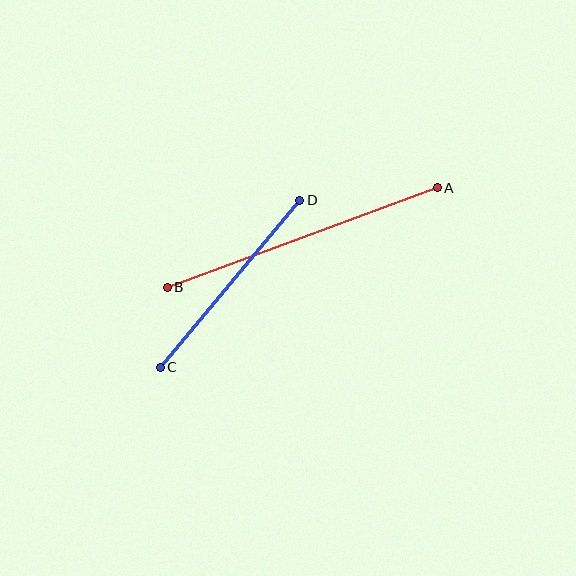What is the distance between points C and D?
The distance is approximately 218 pixels.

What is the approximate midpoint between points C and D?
The midpoint is at approximately (230, 284) pixels.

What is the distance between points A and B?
The distance is approximately 288 pixels.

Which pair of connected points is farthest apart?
Points A and B are farthest apart.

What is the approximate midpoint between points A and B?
The midpoint is at approximately (302, 238) pixels.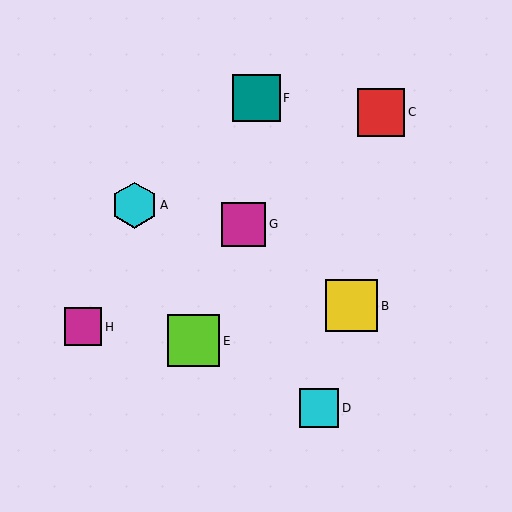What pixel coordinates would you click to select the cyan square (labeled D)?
Click at (319, 408) to select the cyan square D.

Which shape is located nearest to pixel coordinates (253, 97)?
The teal square (labeled F) at (256, 98) is nearest to that location.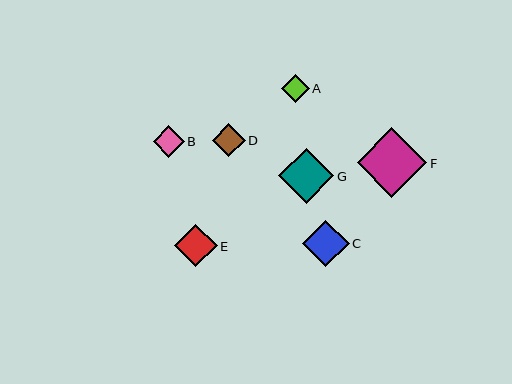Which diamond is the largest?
Diamond F is the largest with a size of approximately 70 pixels.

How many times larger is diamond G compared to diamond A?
Diamond G is approximately 2.0 times the size of diamond A.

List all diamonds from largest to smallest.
From largest to smallest: F, G, C, E, D, B, A.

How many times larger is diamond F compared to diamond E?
Diamond F is approximately 1.7 times the size of diamond E.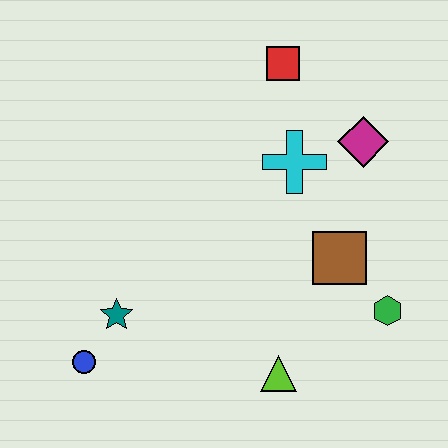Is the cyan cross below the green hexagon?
No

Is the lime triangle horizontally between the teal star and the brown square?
Yes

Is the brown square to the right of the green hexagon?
No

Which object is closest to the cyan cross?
The magenta diamond is closest to the cyan cross.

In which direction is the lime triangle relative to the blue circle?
The lime triangle is to the right of the blue circle.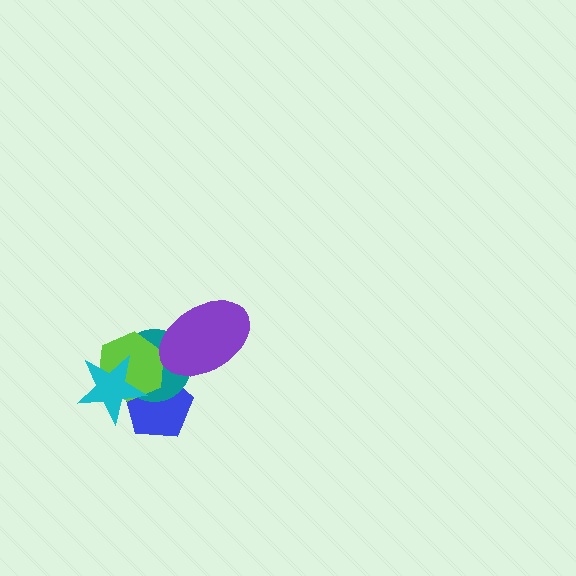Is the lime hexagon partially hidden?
Yes, it is partially covered by another shape.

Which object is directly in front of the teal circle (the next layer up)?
The lime hexagon is directly in front of the teal circle.